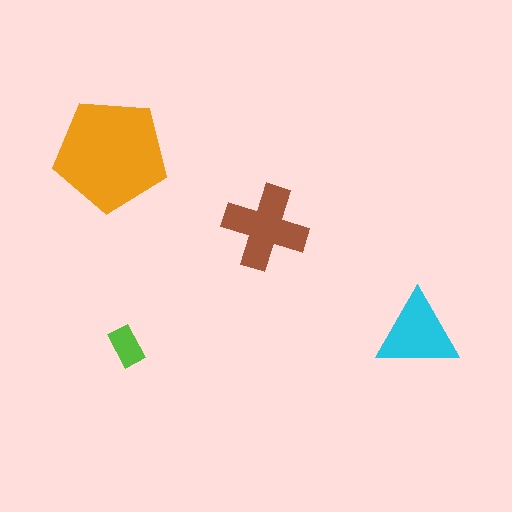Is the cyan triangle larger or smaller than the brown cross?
Smaller.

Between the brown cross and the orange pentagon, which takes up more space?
The orange pentagon.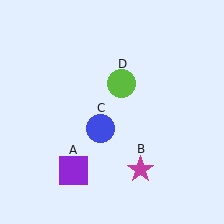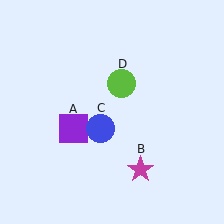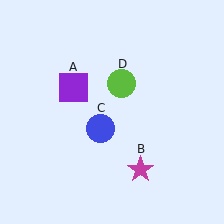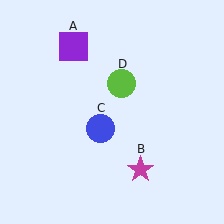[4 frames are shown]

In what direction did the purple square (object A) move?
The purple square (object A) moved up.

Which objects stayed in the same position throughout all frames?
Magenta star (object B) and blue circle (object C) and lime circle (object D) remained stationary.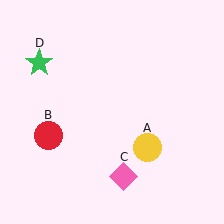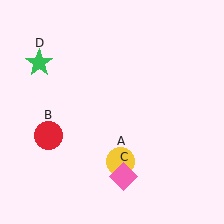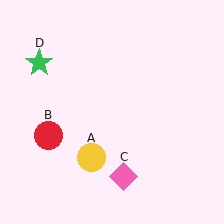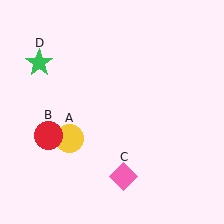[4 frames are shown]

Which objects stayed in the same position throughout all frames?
Red circle (object B) and pink diamond (object C) and green star (object D) remained stationary.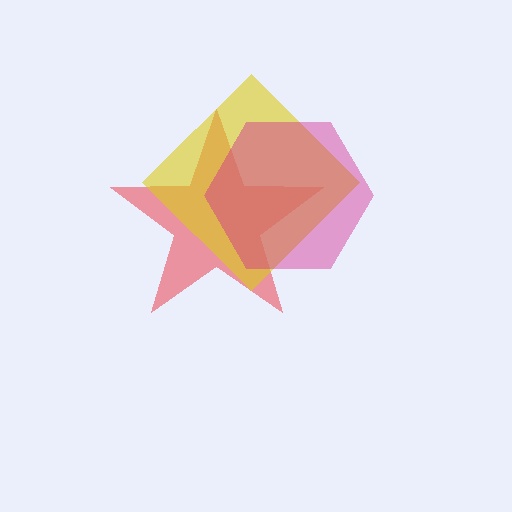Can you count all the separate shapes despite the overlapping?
Yes, there are 3 separate shapes.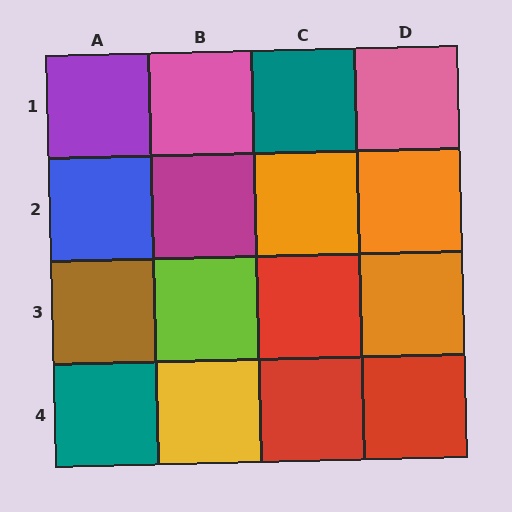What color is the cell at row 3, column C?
Red.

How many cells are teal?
2 cells are teal.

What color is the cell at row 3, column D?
Orange.